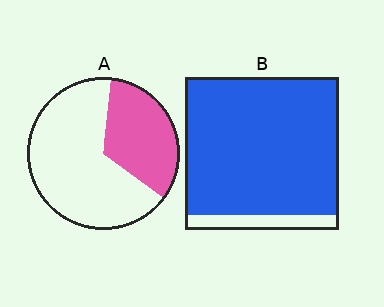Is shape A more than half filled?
No.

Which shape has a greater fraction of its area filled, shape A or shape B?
Shape B.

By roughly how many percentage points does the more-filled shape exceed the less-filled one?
By roughly 55 percentage points (B over A).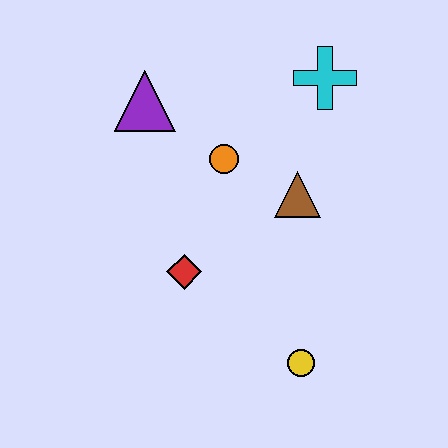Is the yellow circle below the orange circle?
Yes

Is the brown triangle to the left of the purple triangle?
No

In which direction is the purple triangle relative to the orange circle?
The purple triangle is to the left of the orange circle.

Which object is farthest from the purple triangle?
The yellow circle is farthest from the purple triangle.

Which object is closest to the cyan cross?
The brown triangle is closest to the cyan cross.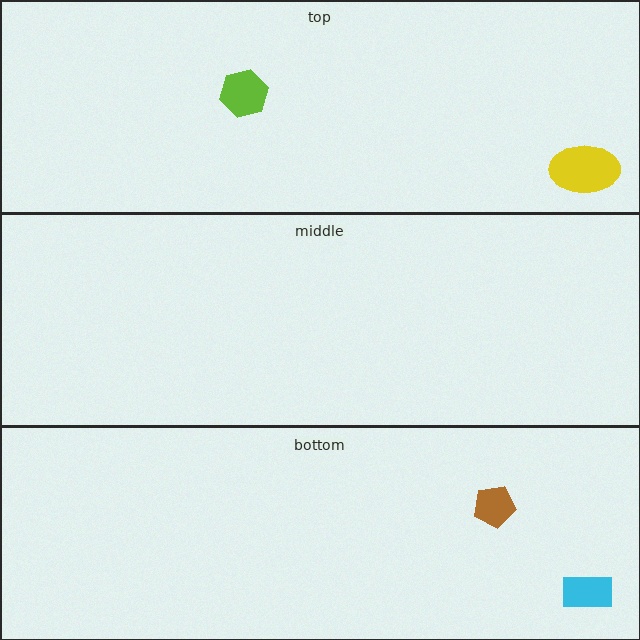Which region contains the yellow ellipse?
The top region.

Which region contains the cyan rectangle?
The bottom region.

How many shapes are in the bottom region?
2.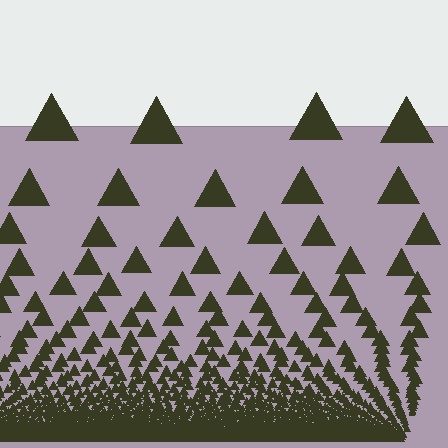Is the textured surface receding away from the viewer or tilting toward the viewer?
The surface appears to tilt toward the viewer. Texture elements get larger and sparser toward the top.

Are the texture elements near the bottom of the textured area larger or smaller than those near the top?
Smaller. The gradient is inverted — elements near the bottom are smaller and denser.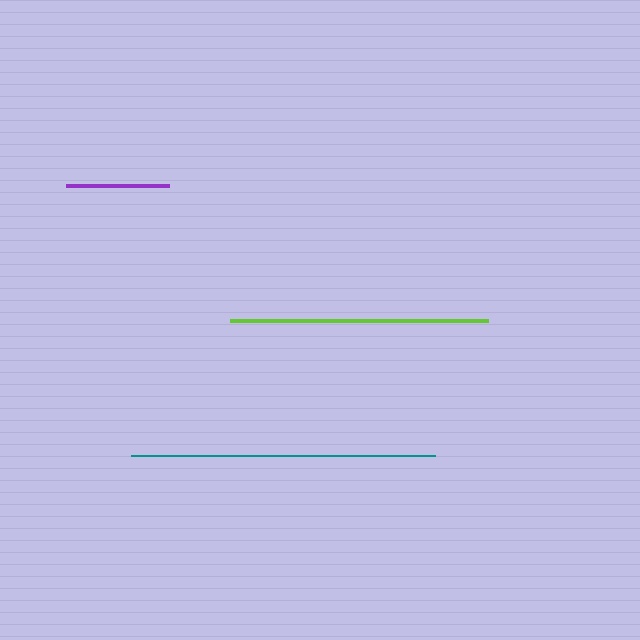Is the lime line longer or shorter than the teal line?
The teal line is longer than the lime line.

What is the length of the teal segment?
The teal segment is approximately 304 pixels long.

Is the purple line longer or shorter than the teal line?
The teal line is longer than the purple line.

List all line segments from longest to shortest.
From longest to shortest: teal, lime, purple.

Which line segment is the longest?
The teal line is the longest at approximately 304 pixels.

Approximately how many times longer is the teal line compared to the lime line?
The teal line is approximately 1.2 times the length of the lime line.